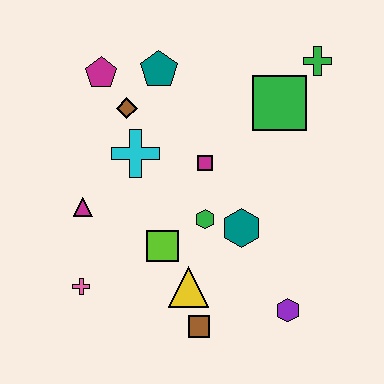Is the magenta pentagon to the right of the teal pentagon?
No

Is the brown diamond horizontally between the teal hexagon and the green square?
No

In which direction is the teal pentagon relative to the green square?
The teal pentagon is to the left of the green square.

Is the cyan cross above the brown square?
Yes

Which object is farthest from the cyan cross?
The purple hexagon is farthest from the cyan cross.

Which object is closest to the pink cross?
The magenta triangle is closest to the pink cross.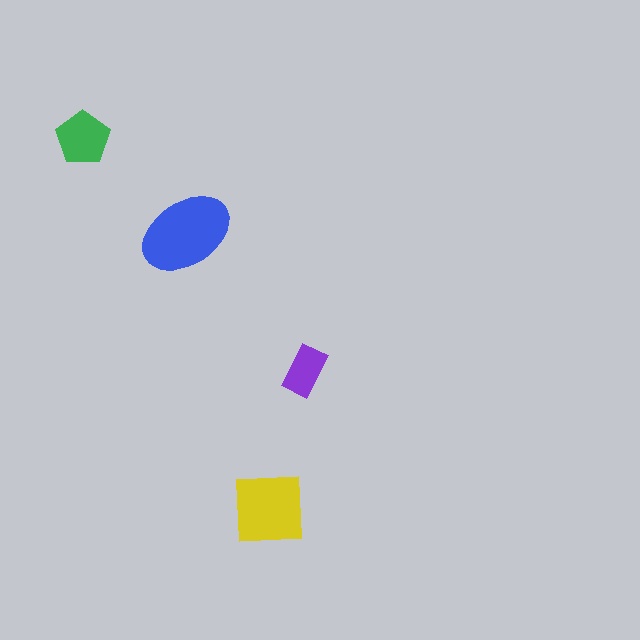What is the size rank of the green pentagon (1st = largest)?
3rd.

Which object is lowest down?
The yellow square is bottommost.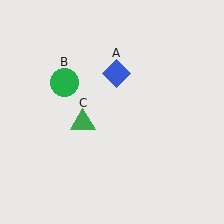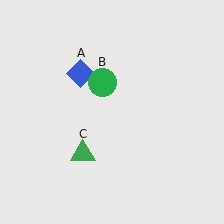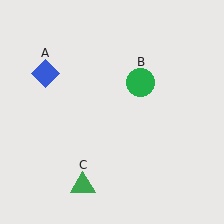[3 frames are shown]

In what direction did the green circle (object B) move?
The green circle (object B) moved right.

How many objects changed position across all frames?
3 objects changed position: blue diamond (object A), green circle (object B), green triangle (object C).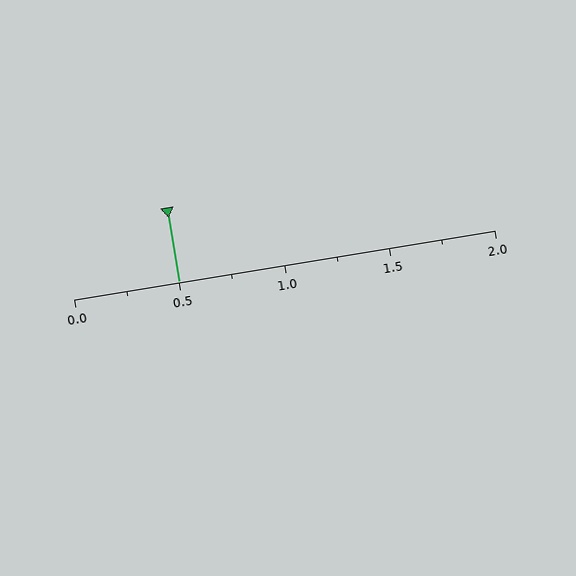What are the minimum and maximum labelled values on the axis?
The axis runs from 0.0 to 2.0.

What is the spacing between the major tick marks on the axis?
The major ticks are spaced 0.5 apart.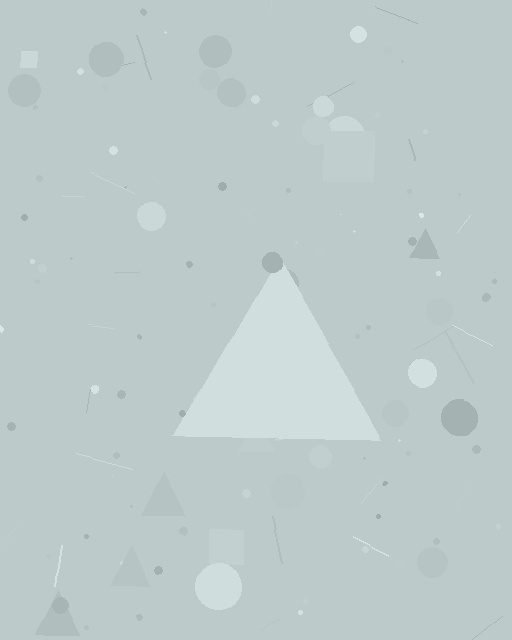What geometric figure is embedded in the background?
A triangle is embedded in the background.